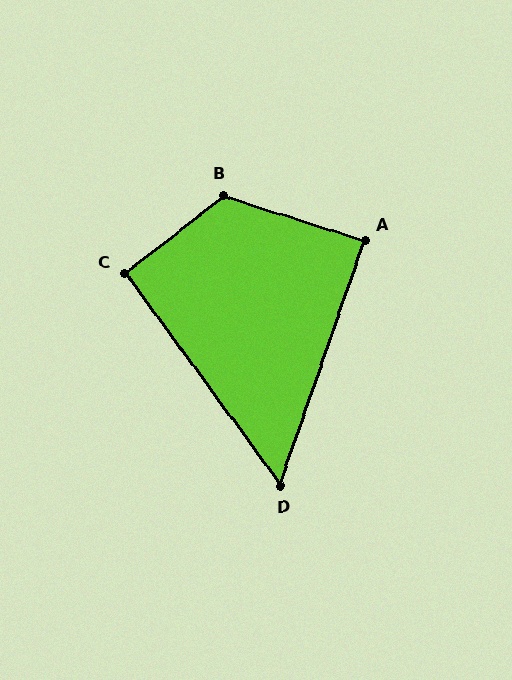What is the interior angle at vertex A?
Approximately 88 degrees (approximately right).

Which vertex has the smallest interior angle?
D, at approximately 55 degrees.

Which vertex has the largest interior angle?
B, at approximately 125 degrees.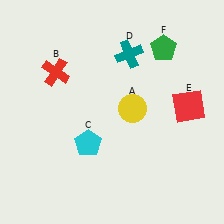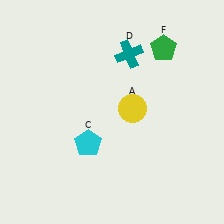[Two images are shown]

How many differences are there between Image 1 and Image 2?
There are 2 differences between the two images.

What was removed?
The red cross (B), the red square (E) were removed in Image 2.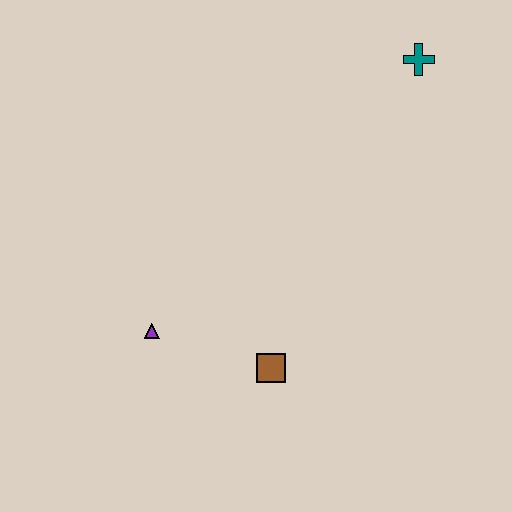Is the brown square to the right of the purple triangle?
Yes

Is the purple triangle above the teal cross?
No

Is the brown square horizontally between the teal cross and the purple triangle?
Yes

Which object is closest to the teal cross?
The brown square is closest to the teal cross.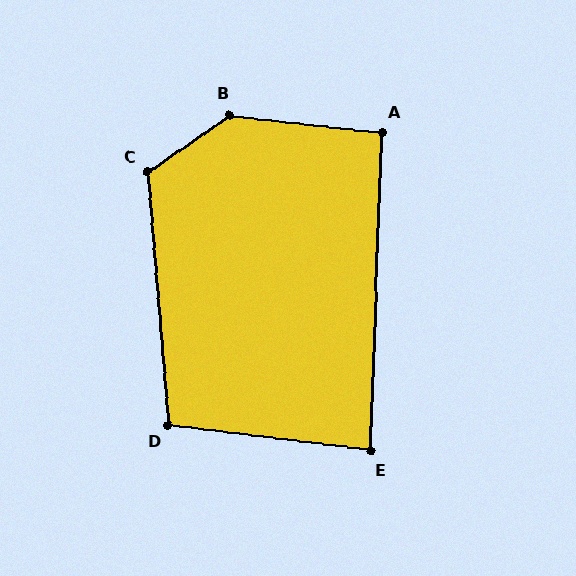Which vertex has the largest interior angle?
B, at approximately 139 degrees.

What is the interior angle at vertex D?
Approximately 102 degrees (obtuse).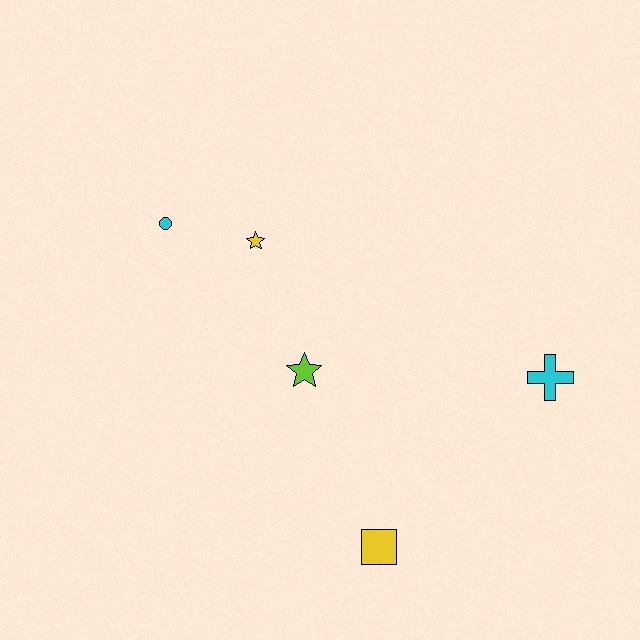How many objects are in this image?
There are 5 objects.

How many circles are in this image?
There is 1 circle.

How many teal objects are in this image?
There are no teal objects.